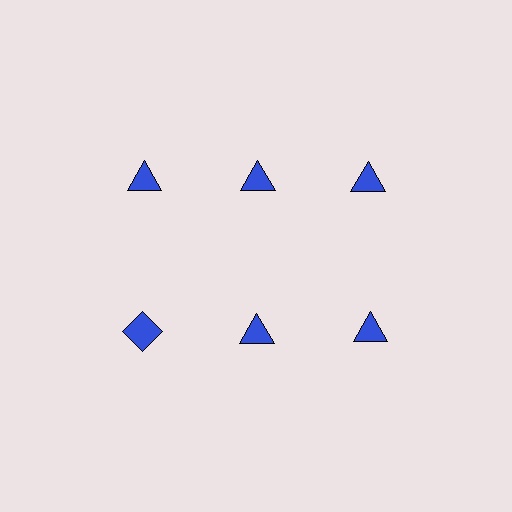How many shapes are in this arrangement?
There are 6 shapes arranged in a grid pattern.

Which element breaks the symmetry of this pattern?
The blue diamond in the second row, leftmost column breaks the symmetry. All other shapes are blue triangles.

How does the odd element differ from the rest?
It has a different shape: diamond instead of triangle.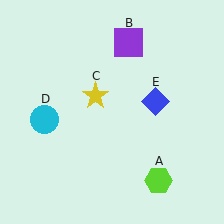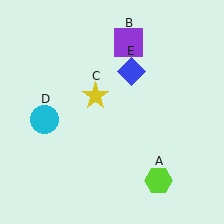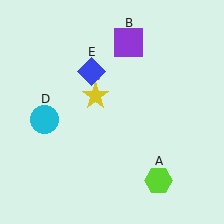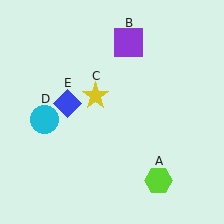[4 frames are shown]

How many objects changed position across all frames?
1 object changed position: blue diamond (object E).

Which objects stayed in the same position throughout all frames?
Lime hexagon (object A) and purple square (object B) and yellow star (object C) and cyan circle (object D) remained stationary.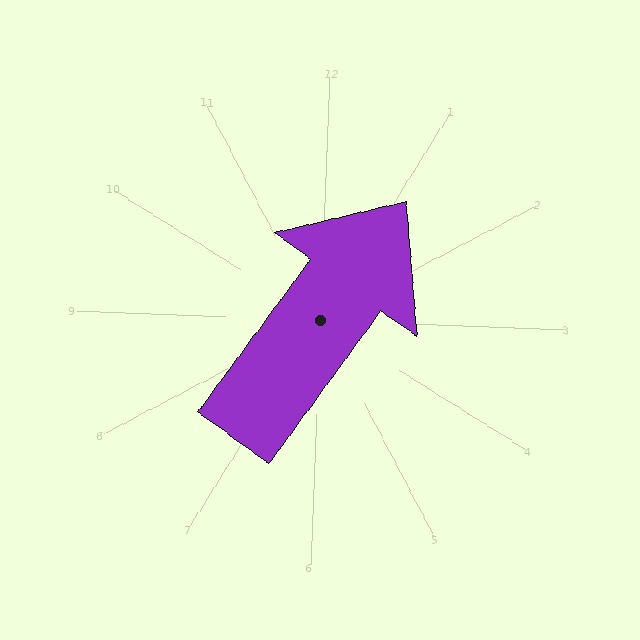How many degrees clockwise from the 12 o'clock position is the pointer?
Approximately 34 degrees.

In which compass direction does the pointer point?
Northeast.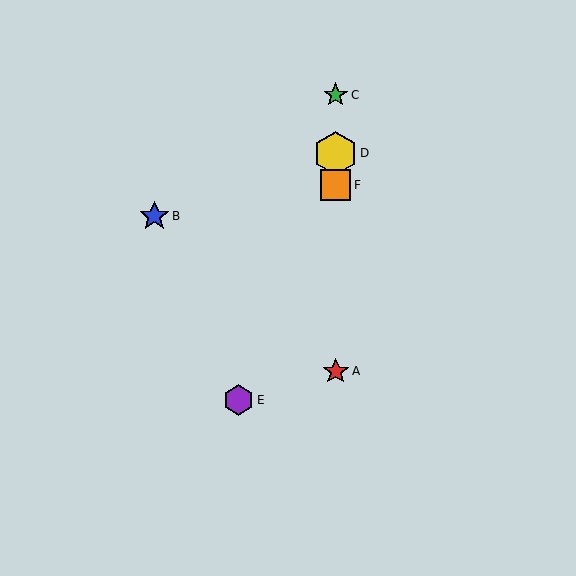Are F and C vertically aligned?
Yes, both are at x≈336.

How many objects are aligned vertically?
4 objects (A, C, D, F) are aligned vertically.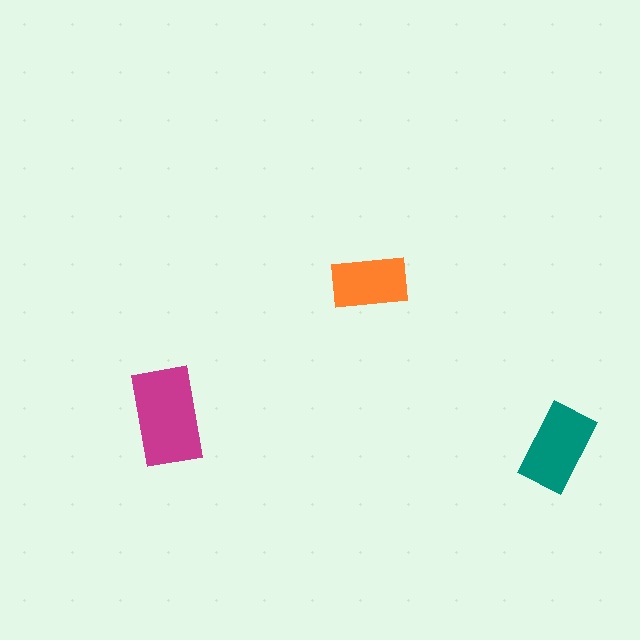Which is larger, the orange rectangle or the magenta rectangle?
The magenta one.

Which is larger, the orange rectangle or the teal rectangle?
The teal one.